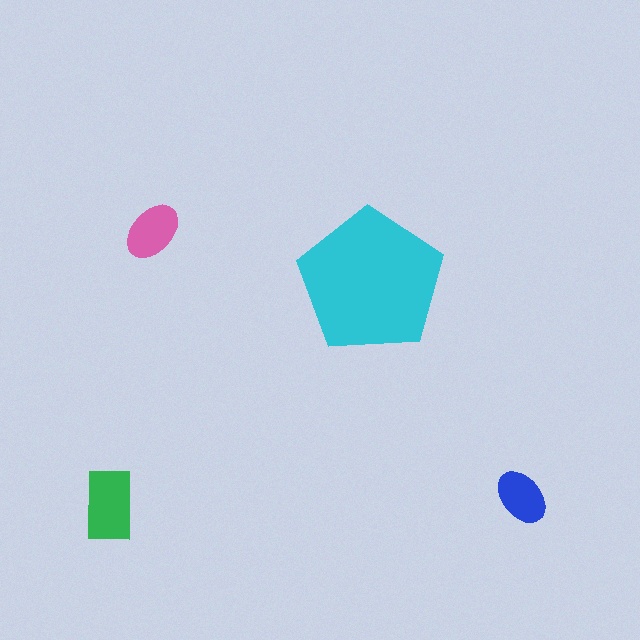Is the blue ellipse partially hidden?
No, the blue ellipse is fully visible.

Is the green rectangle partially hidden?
No, the green rectangle is fully visible.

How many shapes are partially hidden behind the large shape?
0 shapes are partially hidden.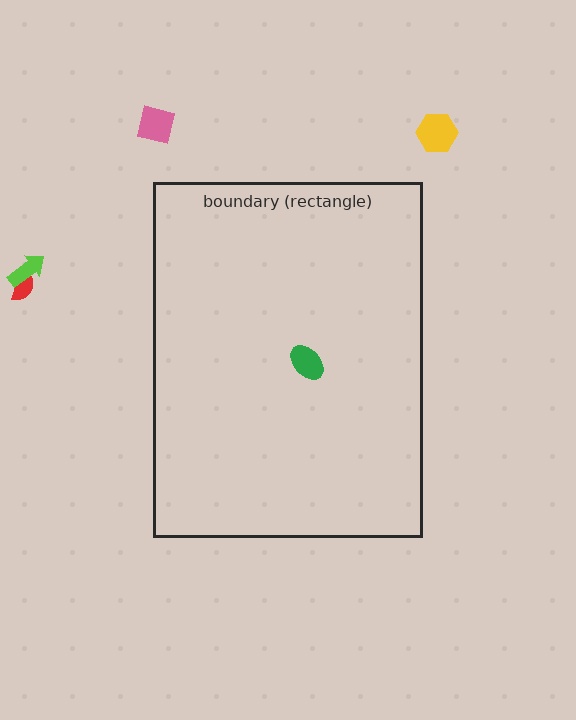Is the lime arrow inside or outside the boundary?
Outside.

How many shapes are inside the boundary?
1 inside, 4 outside.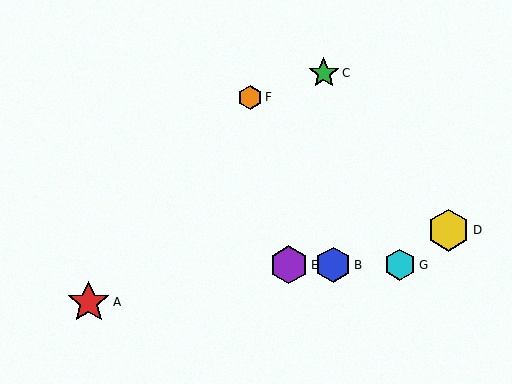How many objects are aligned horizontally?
3 objects (B, E, G) are aligned horizontally.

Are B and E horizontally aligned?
Yes, both are at y≈265.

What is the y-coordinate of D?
Object D is at y≈230.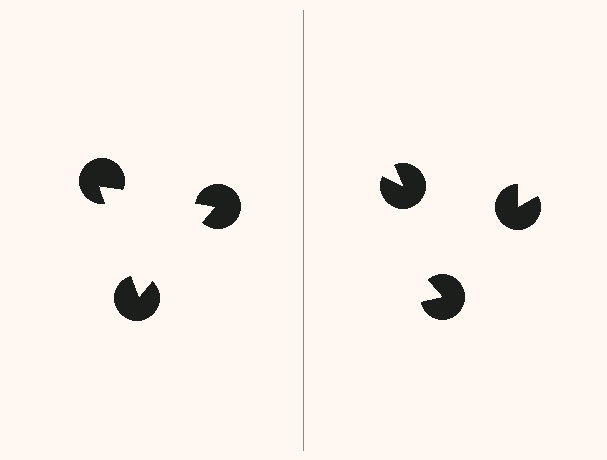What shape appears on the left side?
An illusory triangle.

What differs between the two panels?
The pac-man discs are positioned identically on both sides; only the wedge orientations differ. On the left they align to a triangle; on the right they are misaligned.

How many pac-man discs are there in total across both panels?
6 — 3 on each side.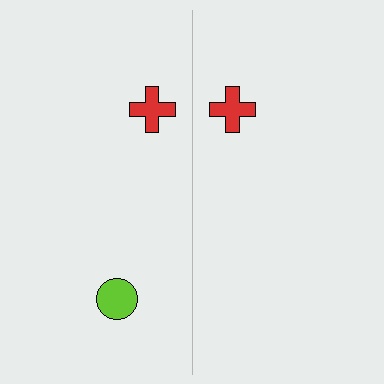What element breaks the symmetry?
A lime circle is missing from the right side.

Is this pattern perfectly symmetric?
No, the pattern is not perfectly symmetric. A lime circle is missing from the right side.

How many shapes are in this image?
There are 3 shapes in this image.